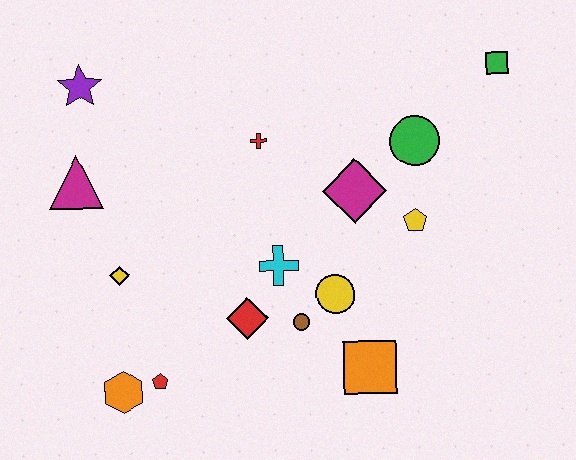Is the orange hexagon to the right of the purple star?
Yes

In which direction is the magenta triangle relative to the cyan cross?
The magenta triangle is to the left of the cyan cross.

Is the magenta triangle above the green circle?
No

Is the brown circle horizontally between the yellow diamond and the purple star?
No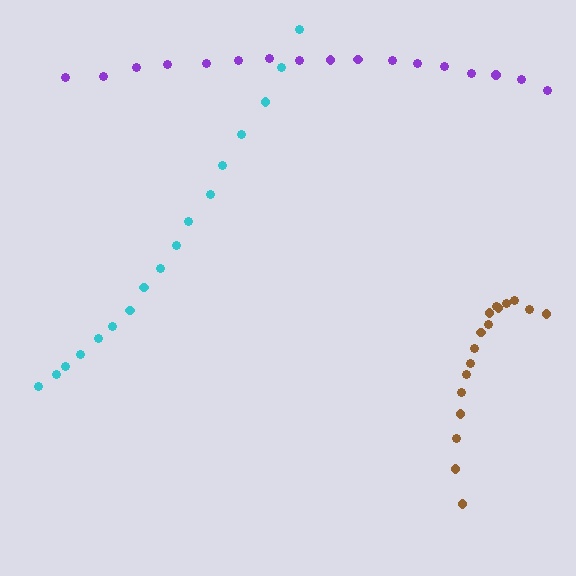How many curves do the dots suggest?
There are 3 distinct paths.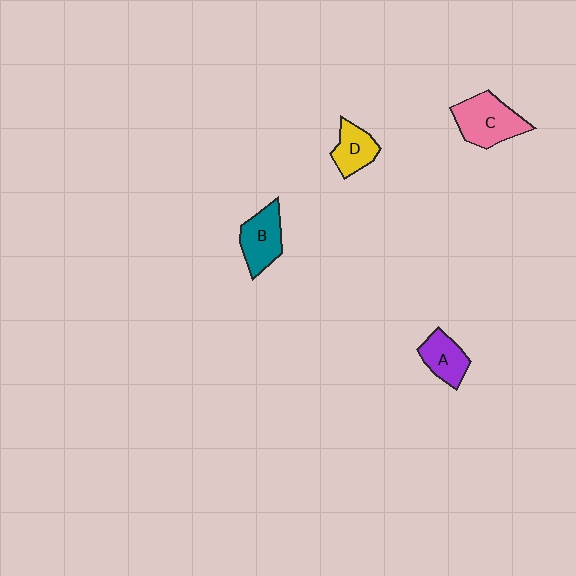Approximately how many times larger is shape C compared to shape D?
Approximately 1.6 times.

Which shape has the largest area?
Shape C (pink).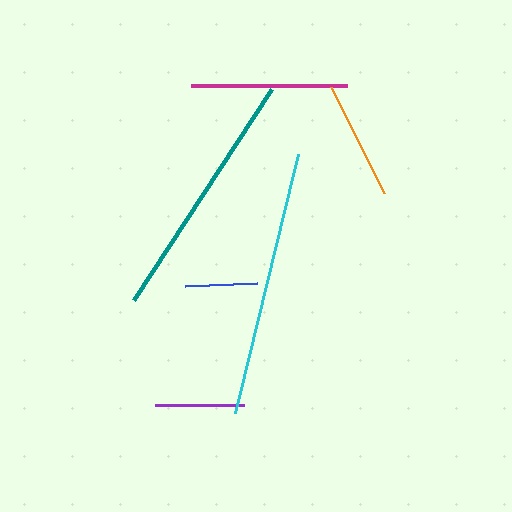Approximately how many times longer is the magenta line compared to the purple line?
The magenta line is approximately 1.7 times the length of the purple line.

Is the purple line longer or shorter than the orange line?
The orange line is longer than the purple line.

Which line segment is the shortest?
The blue line is the shortest at approximately 72 pixels.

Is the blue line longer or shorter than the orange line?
The orange line is longer than the blue line.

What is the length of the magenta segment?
The magenta segment is approximately 156 pixels long.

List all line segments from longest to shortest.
From longest to shortest: cyan, teal, magenta, orange, purple, blue.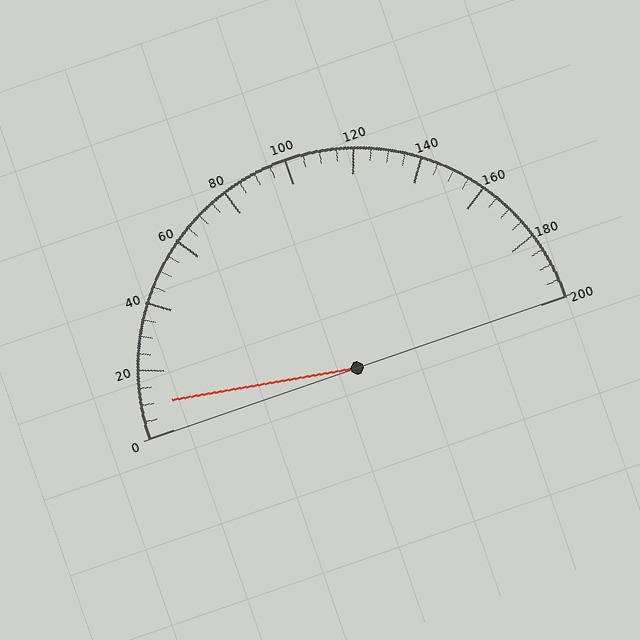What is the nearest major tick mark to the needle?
The nearest major tick mark is 0.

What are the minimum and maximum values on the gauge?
The gauge ranges from 0 to 200.